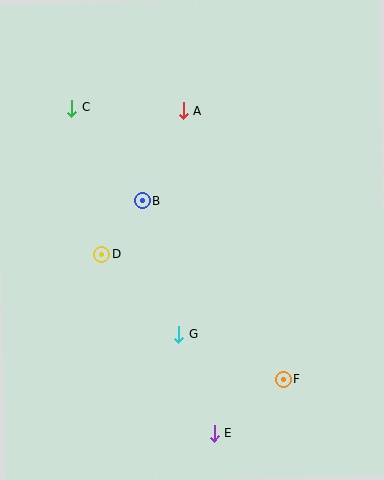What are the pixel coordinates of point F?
Point F is at (283, 379).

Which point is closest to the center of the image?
Point B at (142, 201) is closest to the center.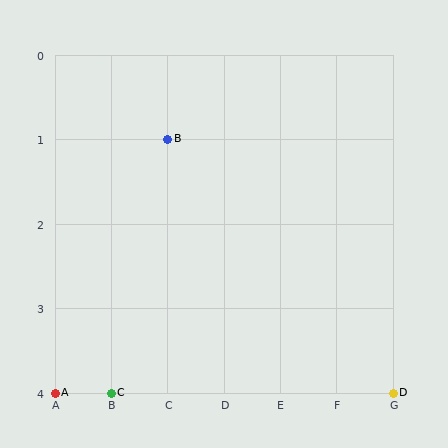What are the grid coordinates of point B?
Point B is at grid coordinates (C, 1).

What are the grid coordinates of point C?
Point C is at grid coordinates (B, 4).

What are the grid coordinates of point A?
Point A is at grid coordinates (A, 4).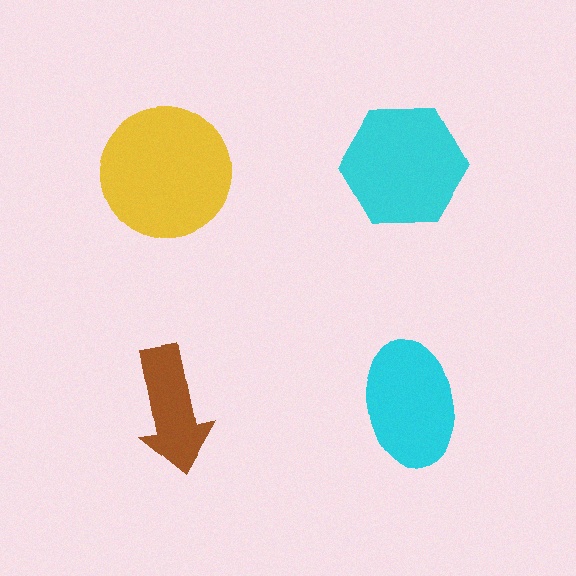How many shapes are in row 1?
2 shapes.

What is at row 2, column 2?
A cyan ellipse.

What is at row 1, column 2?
A cyan hexagon.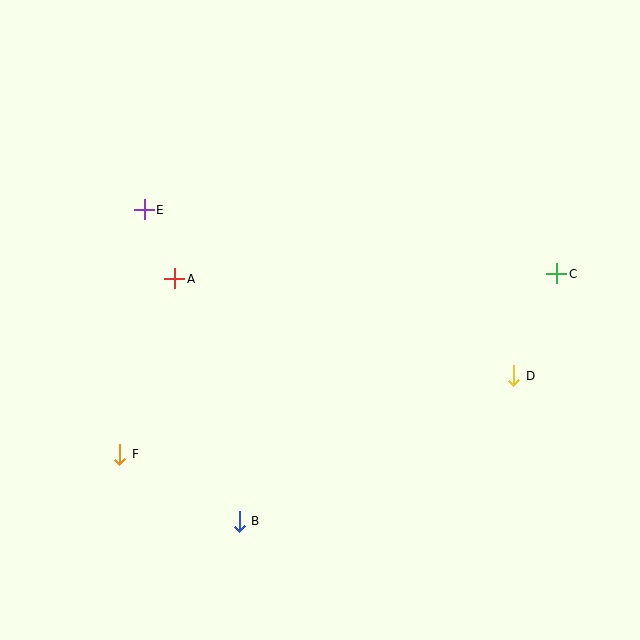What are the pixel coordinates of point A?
Point A is at (175, 279).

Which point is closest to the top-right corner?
Point C is closest to the top-right corner.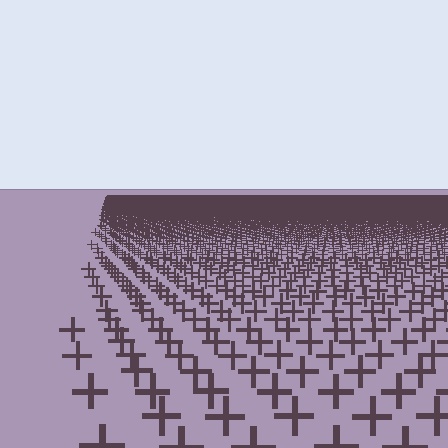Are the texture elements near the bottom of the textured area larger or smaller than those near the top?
Larger. Near the bottom, elements are closer to the viewer and appear at a bigger on-screen size.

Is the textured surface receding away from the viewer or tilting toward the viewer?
The surface is receding away from the viewer. Texture elements get smaller and denser toward the top.